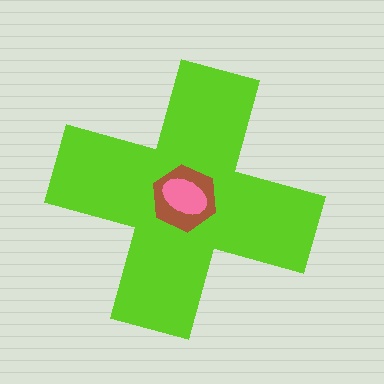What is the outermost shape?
The lime cross.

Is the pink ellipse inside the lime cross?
Yes.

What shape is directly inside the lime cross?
The brown hexagon.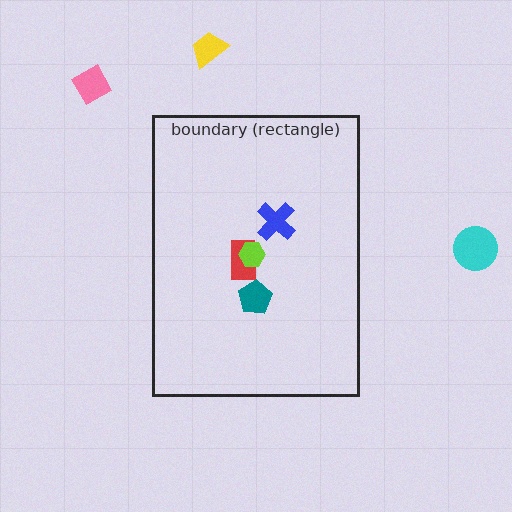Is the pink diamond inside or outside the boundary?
Outside.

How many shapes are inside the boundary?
4 inside, 3 outside.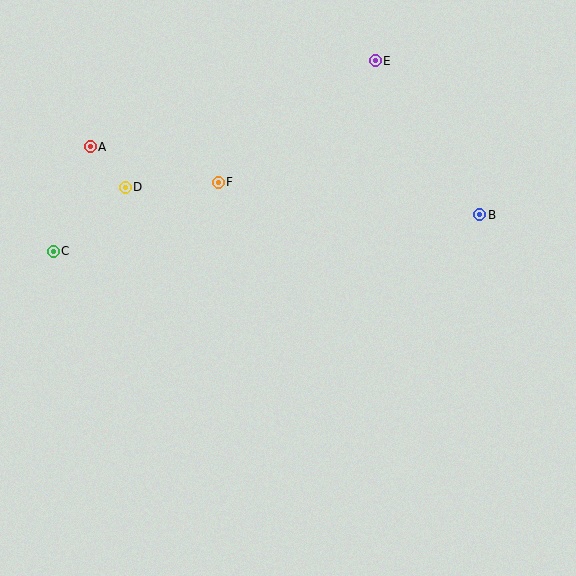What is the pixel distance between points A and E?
The distance between A and E is 298 pixels.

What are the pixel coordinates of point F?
Point F is at (218, 182).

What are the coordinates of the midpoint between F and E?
The midpoint between F and E is at (297, 121).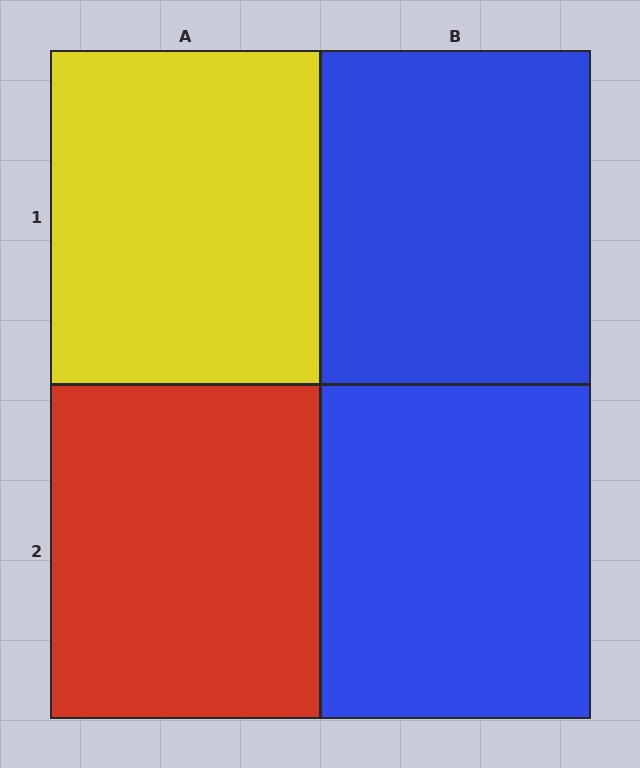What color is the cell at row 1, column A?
Yellow.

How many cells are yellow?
1 cell is yellow.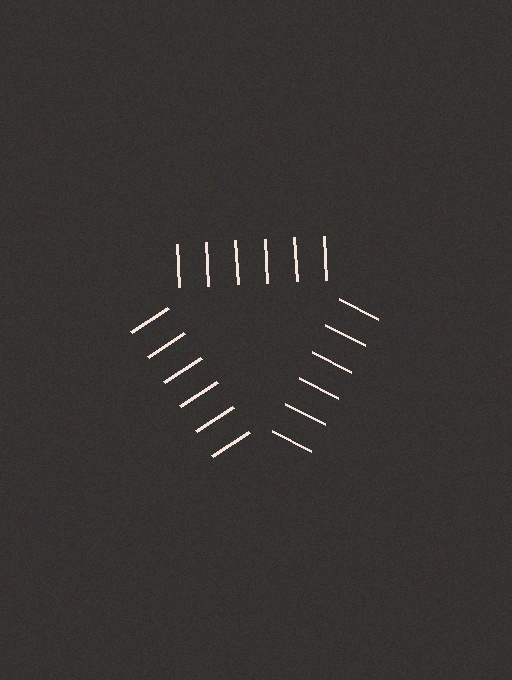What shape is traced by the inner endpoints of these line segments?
An illusory triangle — the line segments terminate on its edges but no continuous stroke is drawn.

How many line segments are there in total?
18 — 6 along each of the 3 edges.